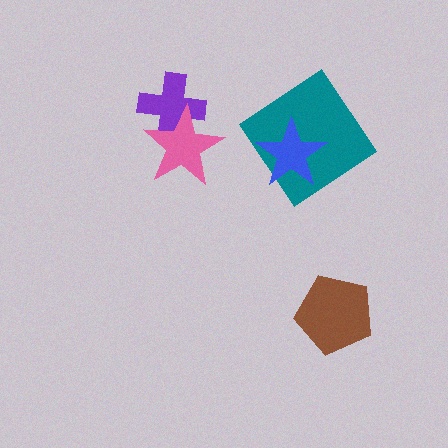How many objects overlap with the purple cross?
1 object overlaps with the purple cross.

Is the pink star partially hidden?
No, no other shape covers it.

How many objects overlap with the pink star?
1 object overlaps with the pink star.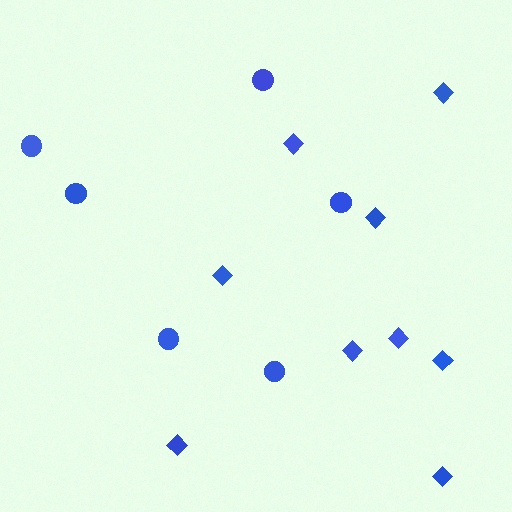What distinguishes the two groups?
There are 2 groups: one group of diamonds (9) and one group of circles (6).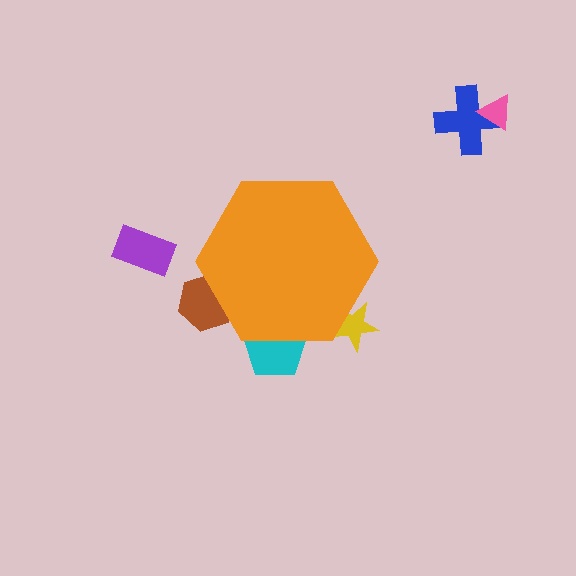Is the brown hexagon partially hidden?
Yes, the brown hexagon is partially hidden behind the orange hexagon.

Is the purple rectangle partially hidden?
No, the purple rectangle is fully visible.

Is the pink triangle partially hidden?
No, the pink triangle is fully visible.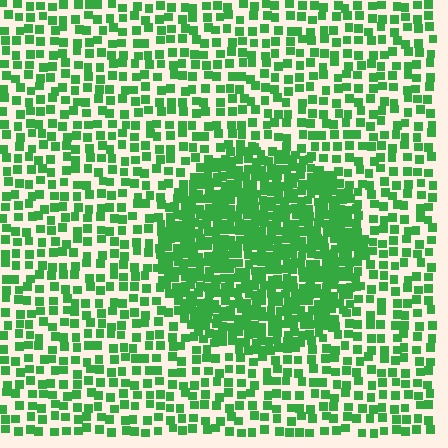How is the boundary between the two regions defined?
The boundary is defined by a change in element density (approximately 2.3x ratio). All elements are the same color, size, and shape.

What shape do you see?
I see a circle.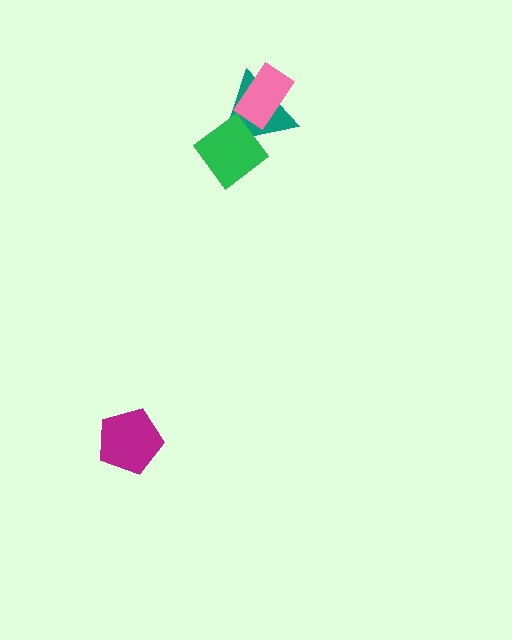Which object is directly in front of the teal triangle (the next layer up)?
The pink rectangle is directly in front of the teal triangle.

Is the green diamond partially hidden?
No, no other shape covers it.